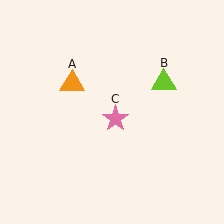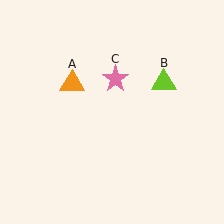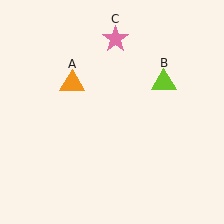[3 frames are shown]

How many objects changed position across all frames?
1 object changed position: pink star (object C).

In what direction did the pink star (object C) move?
The pink star (object C) moved up.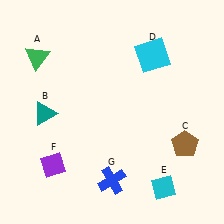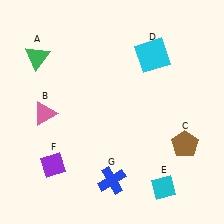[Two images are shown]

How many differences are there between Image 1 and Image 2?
There is 1 difference between the two images.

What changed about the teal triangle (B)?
In Image 1, B is teal. In Image 2, it changed to pink.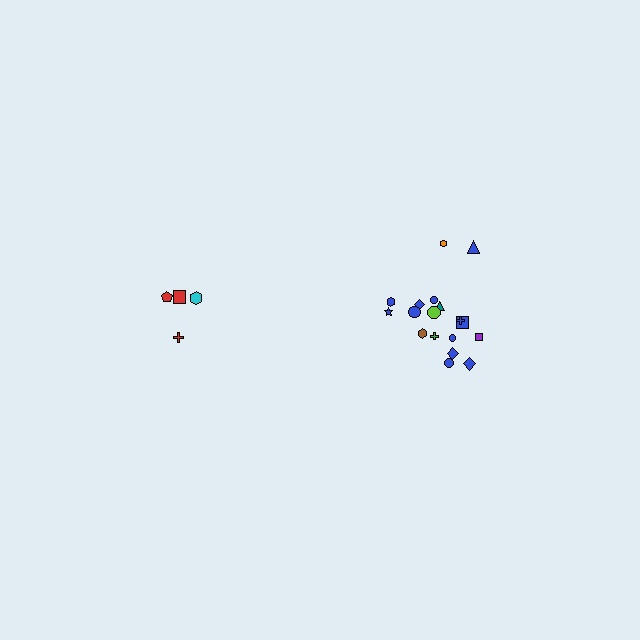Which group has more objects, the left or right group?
The right group.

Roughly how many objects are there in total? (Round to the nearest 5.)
Roughly 20 objects in total.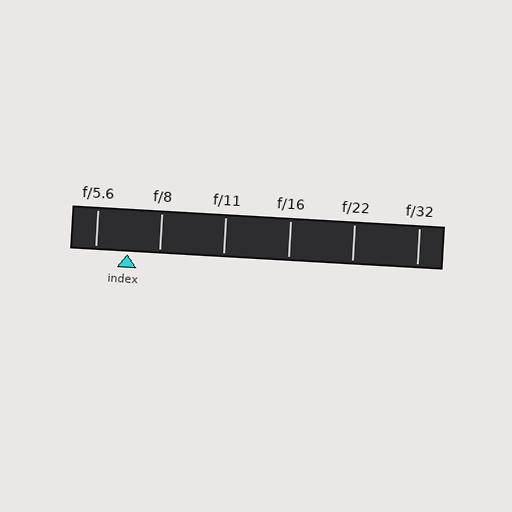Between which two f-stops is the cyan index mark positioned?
The index mark is between f/5.6 and f/8.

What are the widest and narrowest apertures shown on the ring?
The widest aperture shown is f/5.6 and the narrowest is f/32.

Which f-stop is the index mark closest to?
The index mark is closest to f/5.6.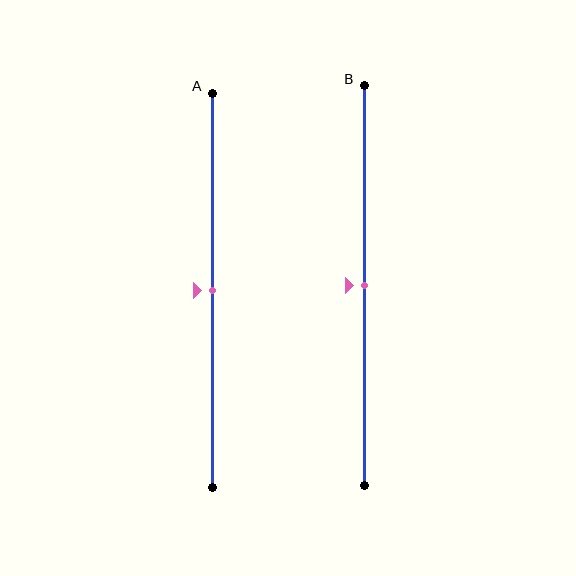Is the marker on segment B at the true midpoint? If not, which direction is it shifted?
Yes, the marker on segment B is at the true midpoint.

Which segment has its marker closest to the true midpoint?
Segment A has its marker closest to the true midpoint.